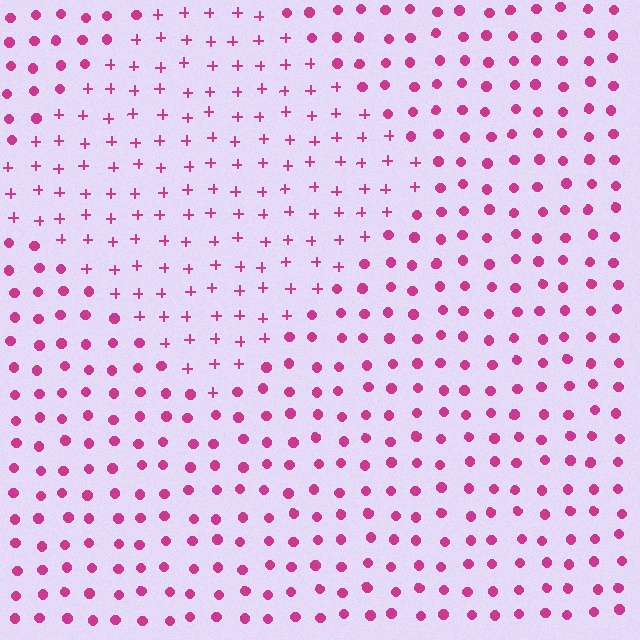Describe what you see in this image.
The image is filled with small magenta elements arranged in a uniform grid. A diamond-shaped region contains plus signs, while the surrounding area contains circles. The boundary is defined purely by the change in element shape.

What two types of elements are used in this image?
The image uses plus signs inside the diamond region and circles outside it.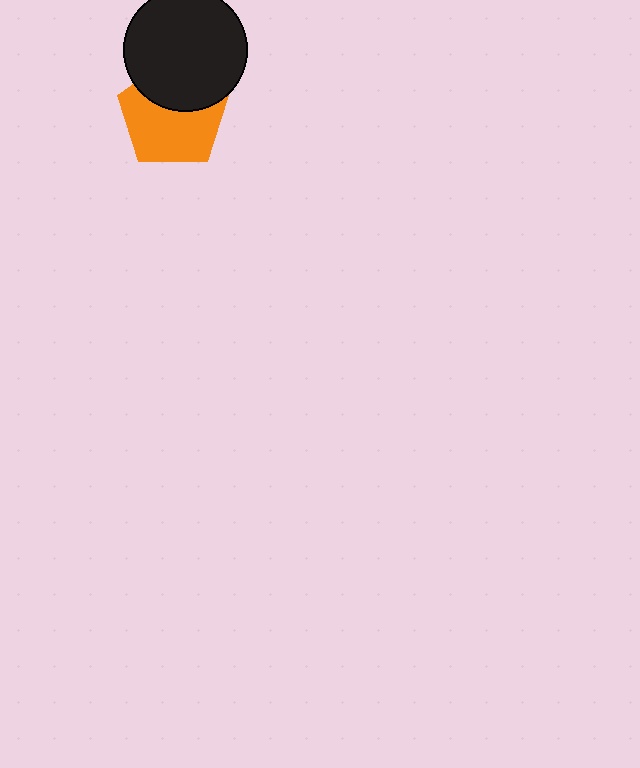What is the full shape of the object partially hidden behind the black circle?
The partially hidden object is an orange pentagon.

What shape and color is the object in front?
The object in front is a black circle.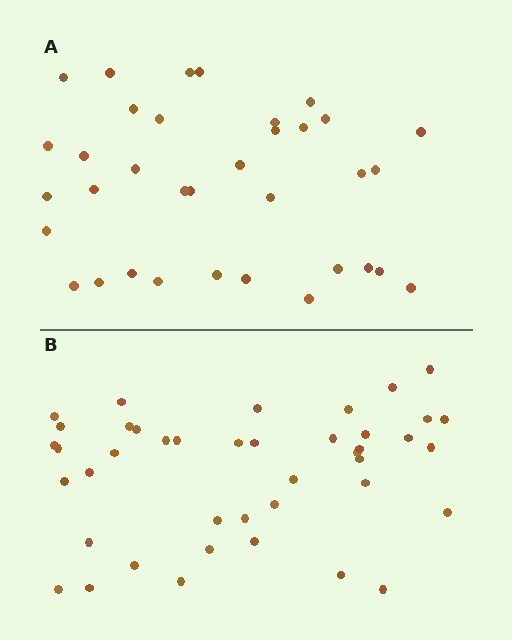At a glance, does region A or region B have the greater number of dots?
Region B (the bottom region) has more dots.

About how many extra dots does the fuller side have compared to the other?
Region B has roughly 8 or so more dots than region A.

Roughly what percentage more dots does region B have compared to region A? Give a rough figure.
About 20% more.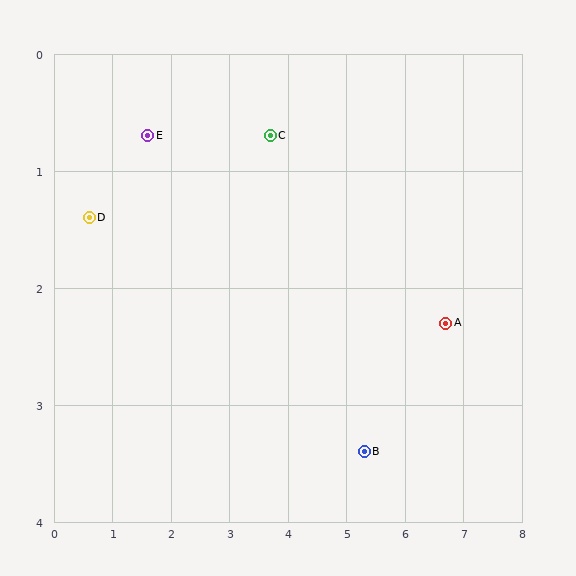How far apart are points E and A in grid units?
Points E and A are about 5.3 grid units apart.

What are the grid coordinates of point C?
Point C is at approximately (3.7, 0.7).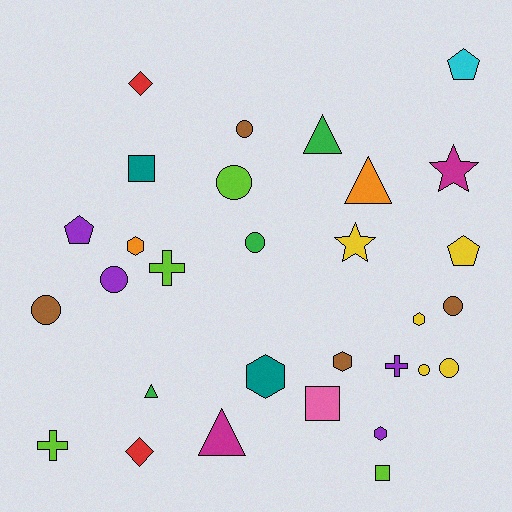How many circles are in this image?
There are 8 circles.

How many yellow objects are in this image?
There are 5 yellow objects.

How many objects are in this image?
There are 30 objects.